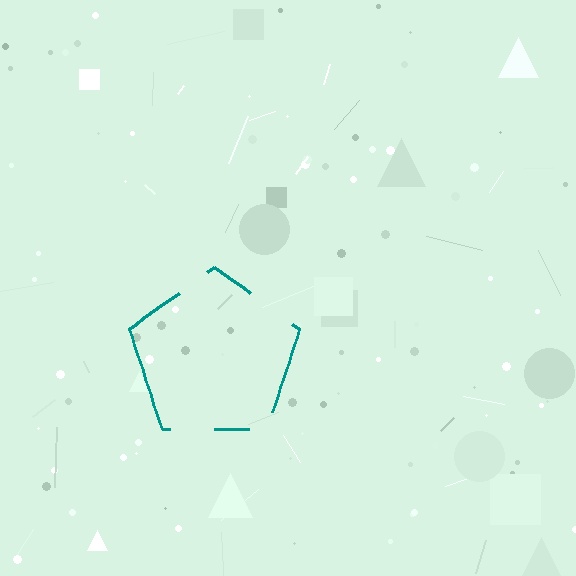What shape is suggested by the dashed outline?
The dashed outline suggests a pentagon.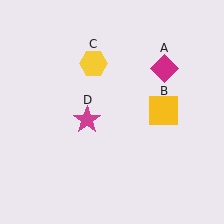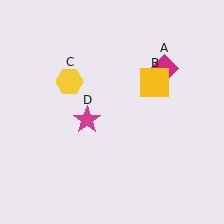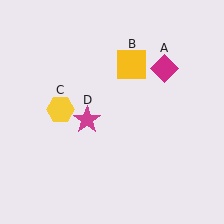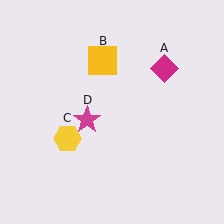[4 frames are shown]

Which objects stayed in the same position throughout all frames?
Magenta diamond (object A) and magenta star (object D) remained stationary.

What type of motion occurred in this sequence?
The yellow square (object B), yellow hexagon (object C) rotated counterclockwise around the center of the scene.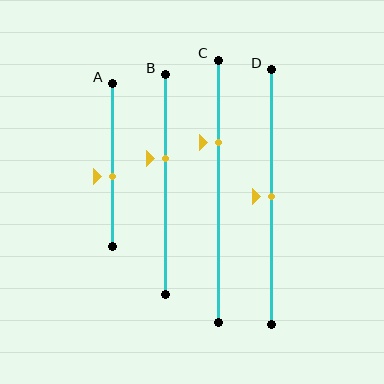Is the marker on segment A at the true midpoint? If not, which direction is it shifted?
No, the marker on segment A is shifted downward by about 7% of the segment length.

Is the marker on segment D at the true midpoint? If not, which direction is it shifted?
Yes, the marker on segment D is at the true midpoint.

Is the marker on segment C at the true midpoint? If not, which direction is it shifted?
No, the marker on segment C is shifted upward by about 19% of the segment length.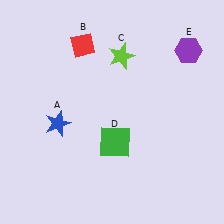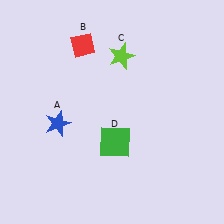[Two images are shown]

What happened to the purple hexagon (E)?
The purple hexagon (E) was removed in Image 2. It was in the top-right area of Image 1.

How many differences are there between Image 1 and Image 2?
There is 1 difference between the two images.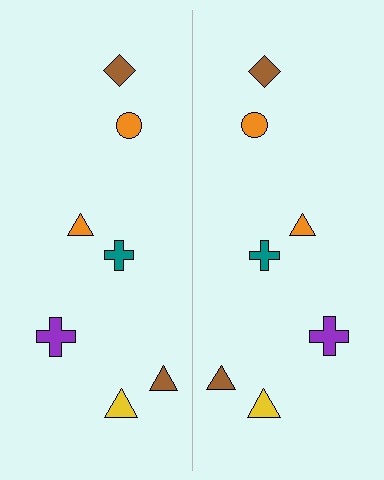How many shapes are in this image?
There are 14 shapes in this image.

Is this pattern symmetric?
Yes, this pattern has bilateral (reflection) symmetry.